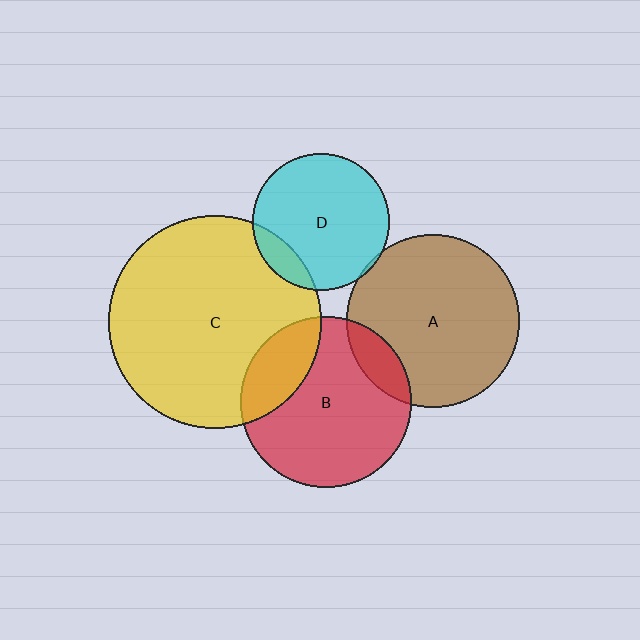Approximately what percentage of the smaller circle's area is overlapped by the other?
Approximately 5%.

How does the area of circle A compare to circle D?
Approximately 1.6 times.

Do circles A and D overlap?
Yes.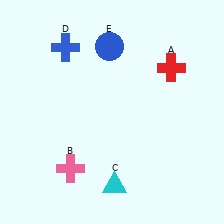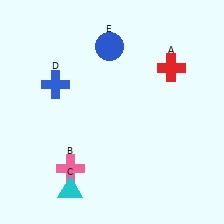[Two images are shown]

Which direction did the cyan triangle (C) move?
The cyan triangle (C) moved left.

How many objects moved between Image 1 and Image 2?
2 objects moved between the two images.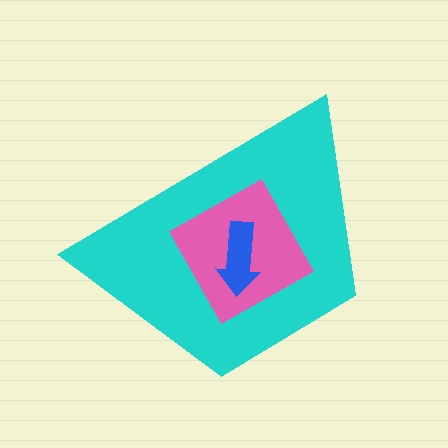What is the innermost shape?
The blue arrow.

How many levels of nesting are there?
3.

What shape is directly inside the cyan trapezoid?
The pink diamond.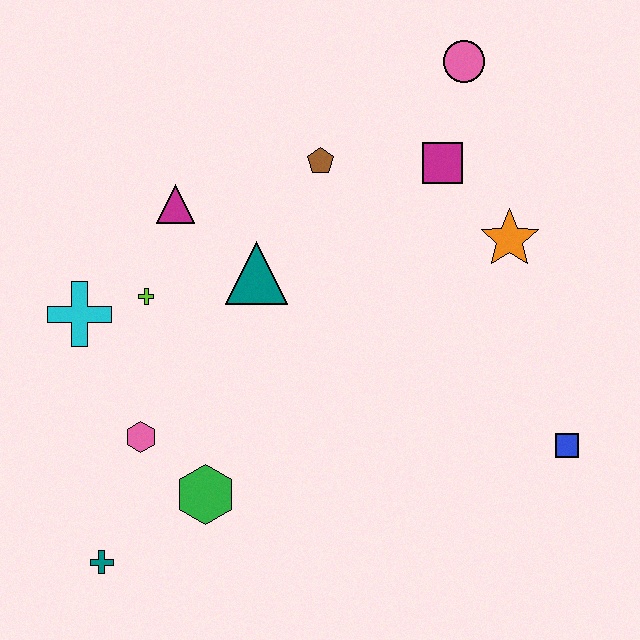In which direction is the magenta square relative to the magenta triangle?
The magenta square is to the right of the magenta triangle.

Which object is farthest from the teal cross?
The pink circle is farthest from the teal cross.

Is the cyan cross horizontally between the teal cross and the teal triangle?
No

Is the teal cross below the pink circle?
Yes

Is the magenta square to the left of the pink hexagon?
No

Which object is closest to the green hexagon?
The pink hexagon is closest to the green hexagon.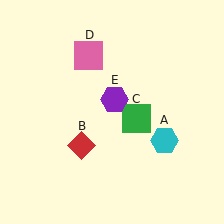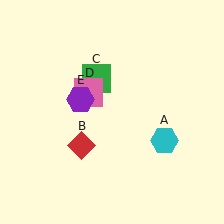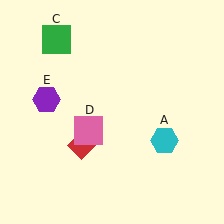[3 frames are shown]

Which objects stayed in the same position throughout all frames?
Cyan hexagon (object A) and red diamond (object B) remained stationary.